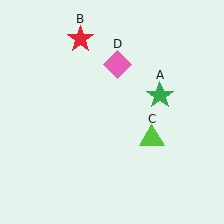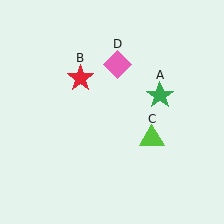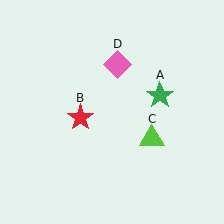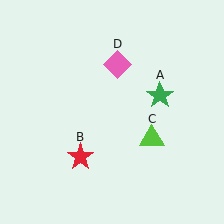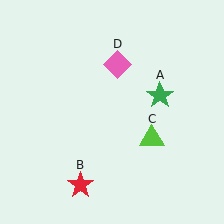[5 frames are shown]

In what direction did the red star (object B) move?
The red star (object B) moved down.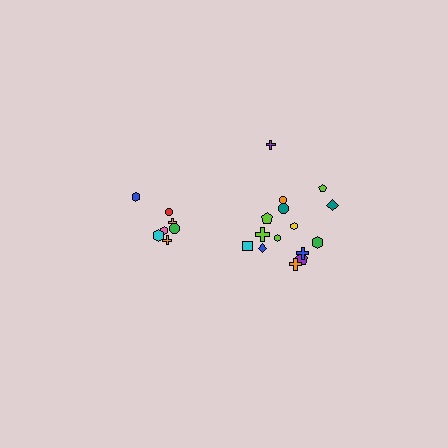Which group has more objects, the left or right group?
The right group.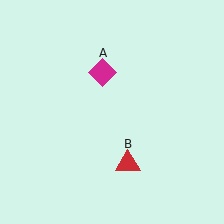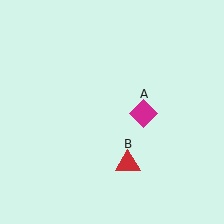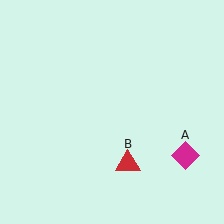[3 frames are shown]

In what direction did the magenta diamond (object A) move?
The magenta diamond (object A) moved down and to the right.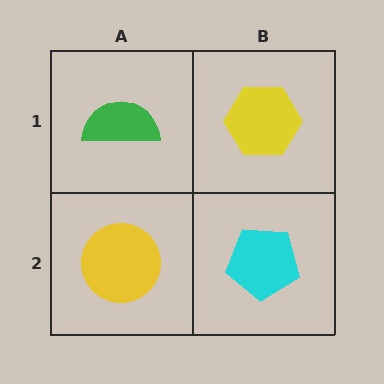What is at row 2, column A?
A yellow circle.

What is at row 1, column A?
A green semicircle.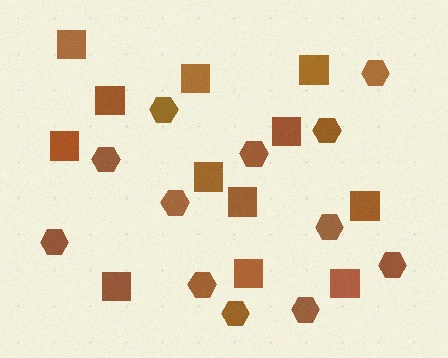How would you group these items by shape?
There are 2 groups: one group of hexagons (12) and one group of squares (12).